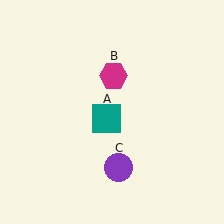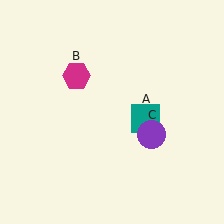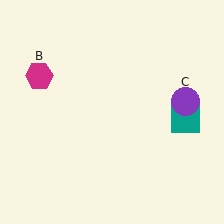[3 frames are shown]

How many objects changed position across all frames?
3 objects changed position: teal square (object A), magenta hexagon (object B), purple circle (object C).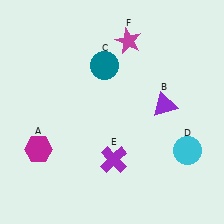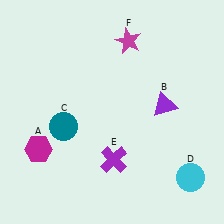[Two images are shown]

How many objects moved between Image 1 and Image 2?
2 objects moved between the two images.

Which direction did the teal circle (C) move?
The teal circle (C) moved down.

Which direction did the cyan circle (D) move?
The cyan circle (D) moved down.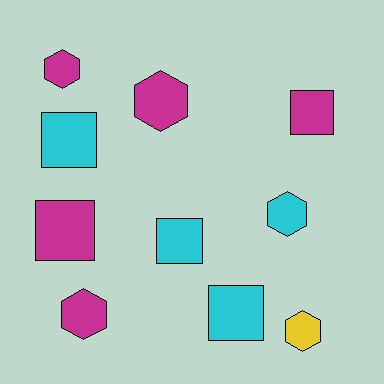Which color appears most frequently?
Magenta, with 5 objects.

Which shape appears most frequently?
Hexagon, with 5 objects.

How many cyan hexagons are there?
There is 1 cyan hexagon.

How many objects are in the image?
There are 10 objects.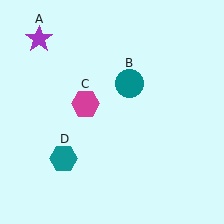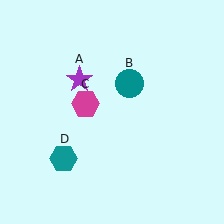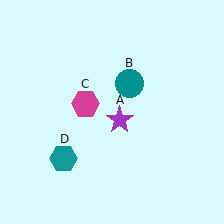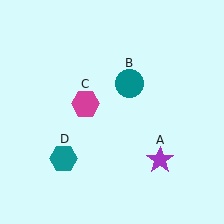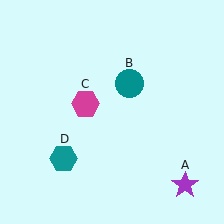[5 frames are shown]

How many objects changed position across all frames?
1 object changed position: purple star (object A).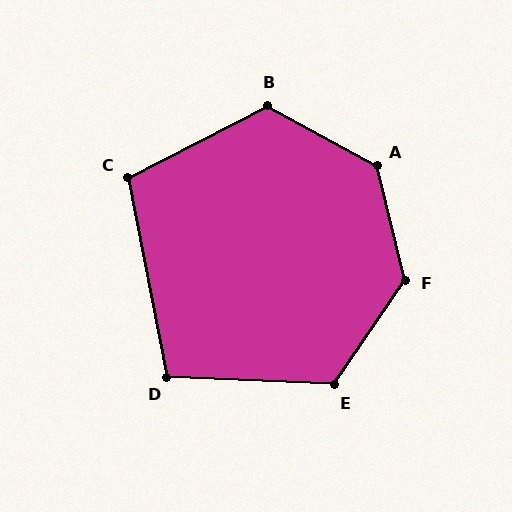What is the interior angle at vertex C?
Approximately 106 degrees (obtuse).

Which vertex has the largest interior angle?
A, at approximately 132 degrees.